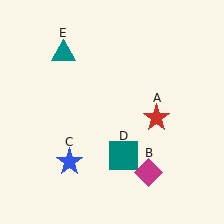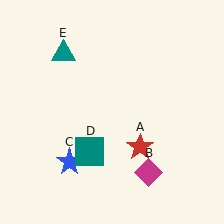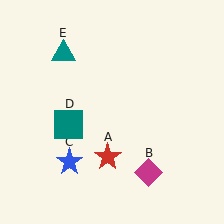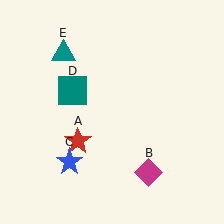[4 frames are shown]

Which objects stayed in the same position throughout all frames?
Magenta diamond (object B) and blue star (object C) and teal triangle (object E) remained stationary.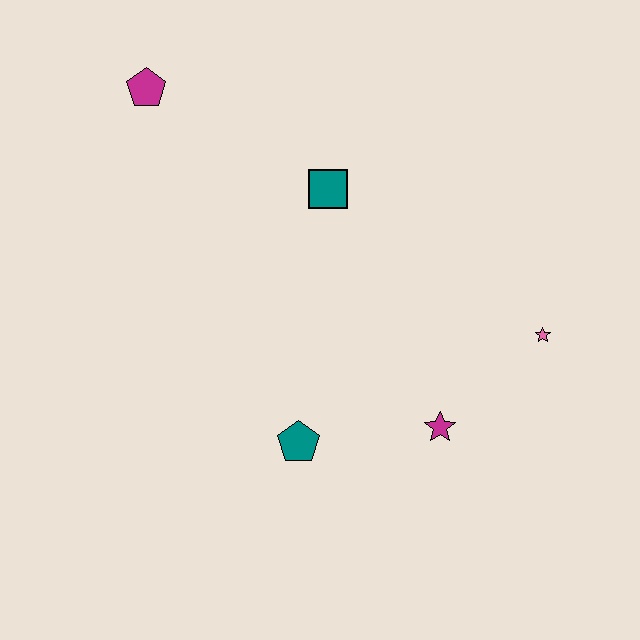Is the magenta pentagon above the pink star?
Yes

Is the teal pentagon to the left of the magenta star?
Yes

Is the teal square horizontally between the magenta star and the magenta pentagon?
Yes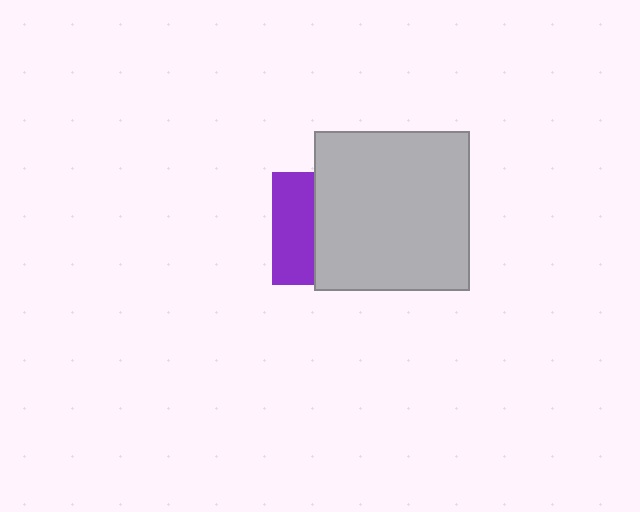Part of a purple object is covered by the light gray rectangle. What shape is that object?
It is a square.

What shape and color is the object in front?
The object in front is a light gray rectangle.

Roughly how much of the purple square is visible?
A small part of it is visible (roughly 37%).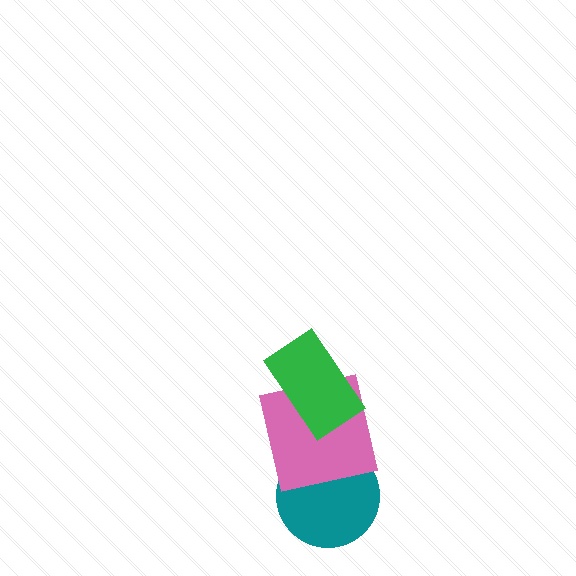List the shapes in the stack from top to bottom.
From top to bottom: the green rectangle, the pink square, the teal circle.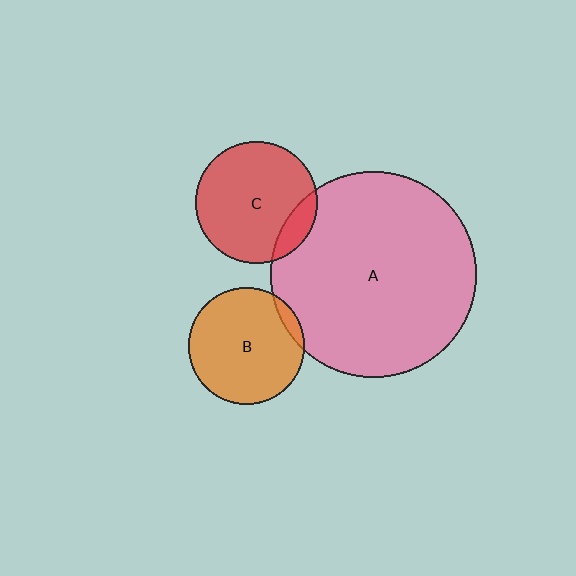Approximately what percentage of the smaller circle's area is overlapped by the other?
Approximately 5%.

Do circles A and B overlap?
Yes.